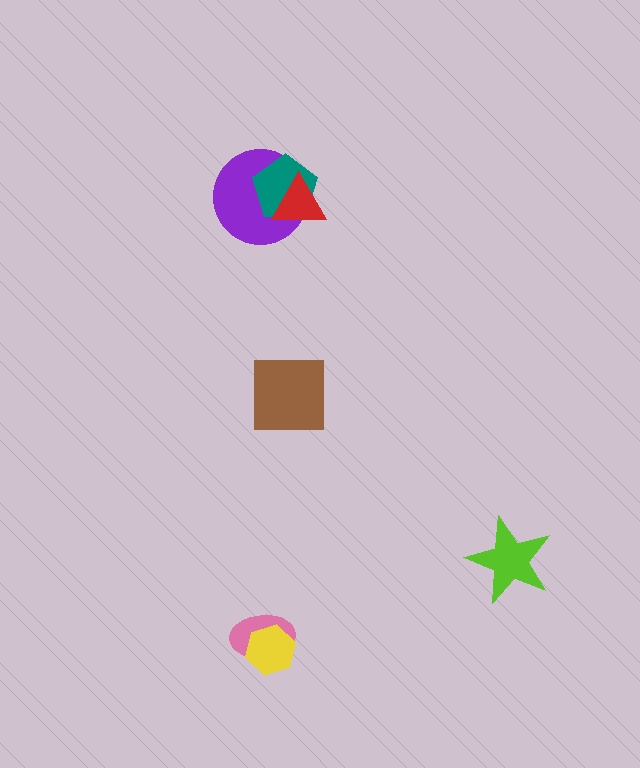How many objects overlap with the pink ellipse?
1 object overlaps with the pink ellipse.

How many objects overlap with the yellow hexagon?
1 object overlaps with the yellow hexagon.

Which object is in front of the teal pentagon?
The red triangle is in front of the teal pentagon.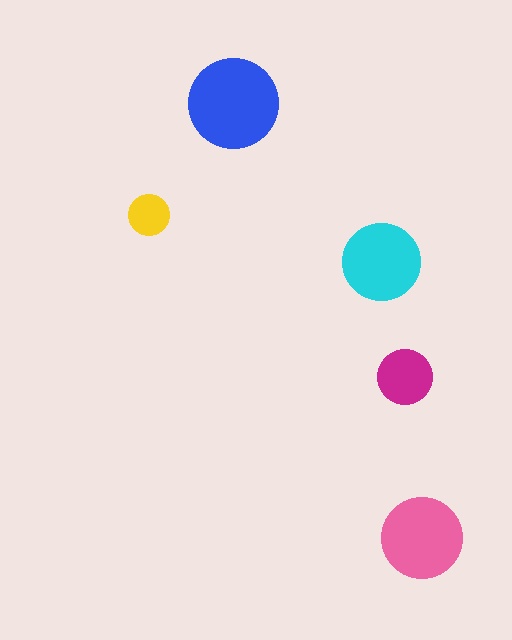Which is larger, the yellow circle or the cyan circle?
The cyan one.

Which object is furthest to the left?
The yellow circle is leftmost.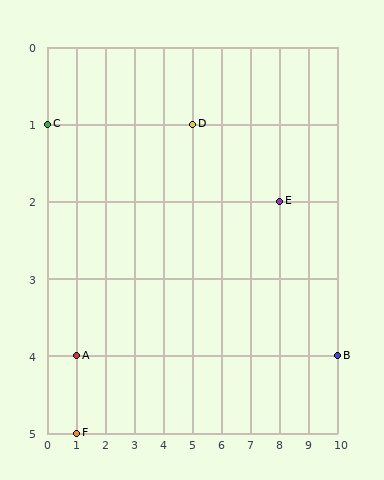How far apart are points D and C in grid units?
Points D and C are 5 columns apart.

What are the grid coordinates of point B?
Point B is at grid coordinates (10, 4).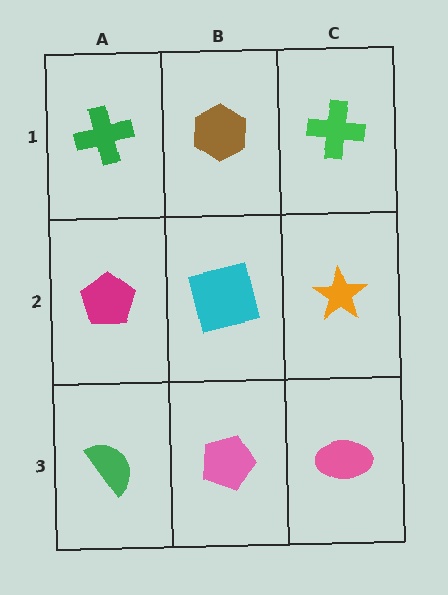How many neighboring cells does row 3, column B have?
3.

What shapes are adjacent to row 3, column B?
A cyan square (row 2, column B), a green semicircle (row 3, column A), a pink ellipse (row 3, column C).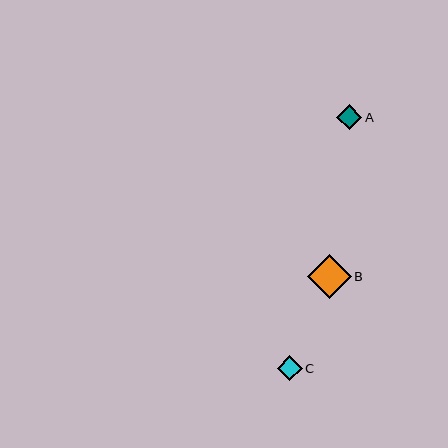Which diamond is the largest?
Diamond B is the largest with a size of approximately 44 pixels.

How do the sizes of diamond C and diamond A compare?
Diamond C and diamond A are approximately the same size.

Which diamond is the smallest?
Diamond A is the smallest with a size of approximately 25 pixels.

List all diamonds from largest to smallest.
From largest to smallest: B, C, A.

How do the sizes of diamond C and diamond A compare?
Diamond C and diamond A are approximately the same size.